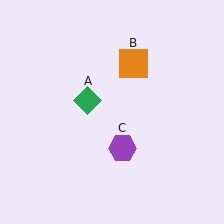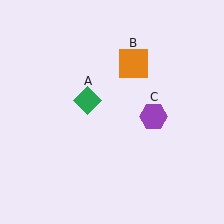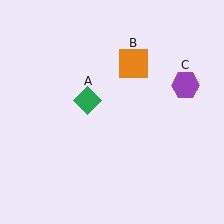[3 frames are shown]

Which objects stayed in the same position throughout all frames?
Green diamond (object A) and orange square (object B) remained stationary.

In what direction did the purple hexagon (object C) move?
The purple hexagon (object C) moved up and to the right.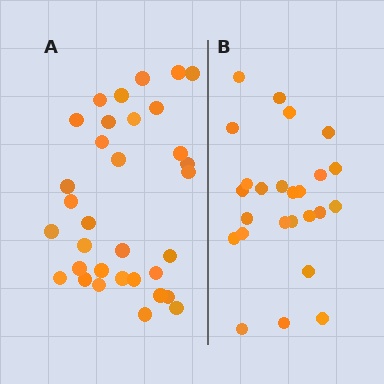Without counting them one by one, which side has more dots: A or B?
Region A (the left region) has more dots.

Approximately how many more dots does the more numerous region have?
Region A has roughly 8 or so more dots than region B.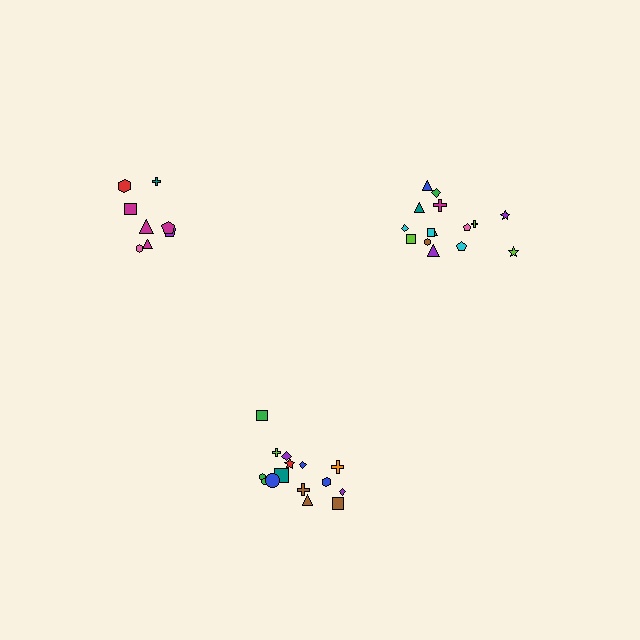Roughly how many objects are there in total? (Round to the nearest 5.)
Roughly 40 objects in total.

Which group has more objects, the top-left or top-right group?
The top-right group.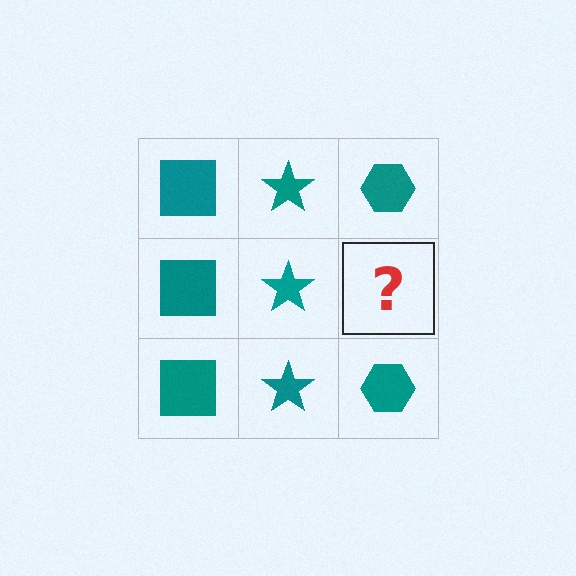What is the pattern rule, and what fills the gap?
The rule is that each column has a consistent shape. The gap should be filled with a teal hexagon.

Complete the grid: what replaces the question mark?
The question mark should be replaced with a teal hexagon.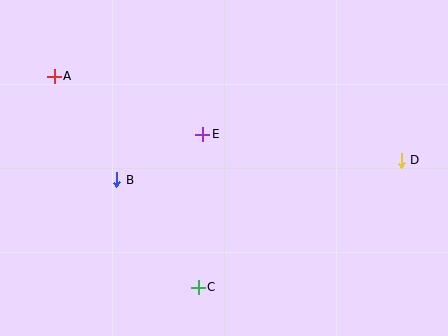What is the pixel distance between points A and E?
The distance between A and E is 160 pixels.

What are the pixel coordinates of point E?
Point E is at (203, 134).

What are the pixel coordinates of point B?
Point B is at (117, 180).